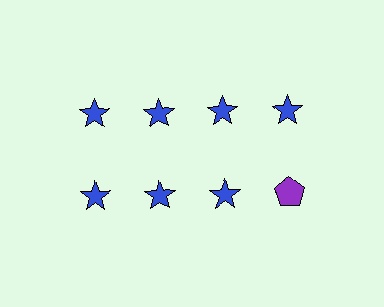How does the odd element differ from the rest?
It differs in both color (purple instead of blue) and shape (pentagon instead of star).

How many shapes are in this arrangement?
There are 8 shapes arranged in a grid pattern.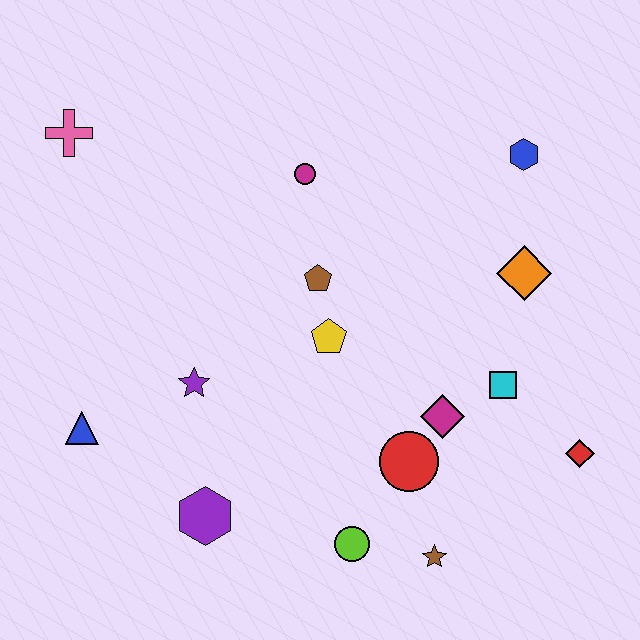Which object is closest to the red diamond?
The cyan square is closest to the red diamond.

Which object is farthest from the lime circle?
The pink cross is farthest from the lime circle.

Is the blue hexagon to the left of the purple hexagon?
No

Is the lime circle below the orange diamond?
Yes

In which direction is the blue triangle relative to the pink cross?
The blue triangle is below the pink cross.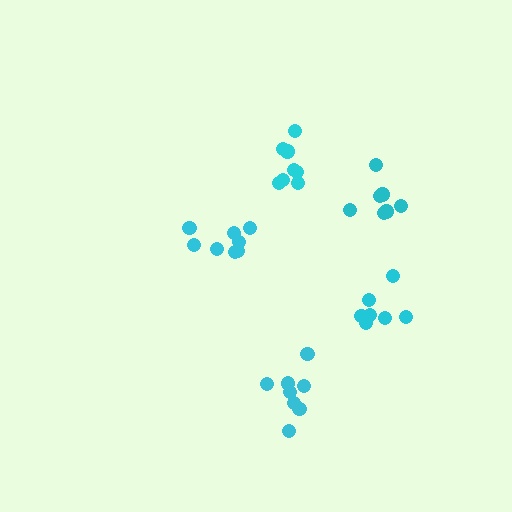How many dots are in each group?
Group 1: 8 dots, Group 2: 8 dots, Group 3: 8 dots, Group 4: 7 dots, Group 5: 7 dots (38 total).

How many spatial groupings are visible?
There are 5 spatial groupings.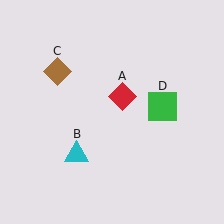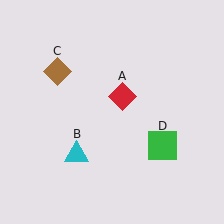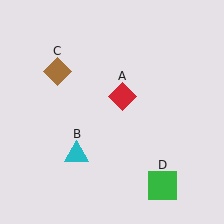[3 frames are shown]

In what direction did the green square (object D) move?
The green square (object D) moved down.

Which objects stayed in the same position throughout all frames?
Red diamond (object A) and cyan triangle (object B) and brown diamond (object C) remained stationary.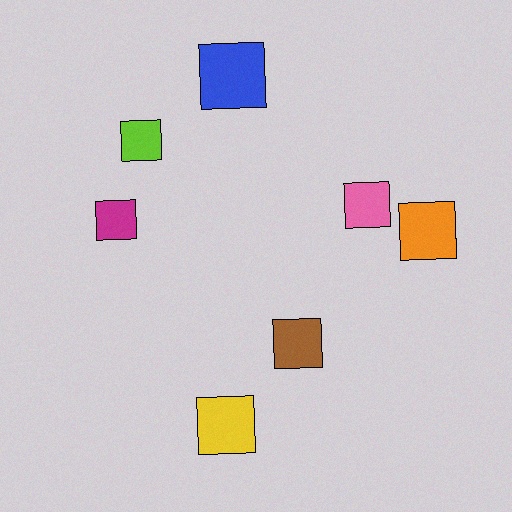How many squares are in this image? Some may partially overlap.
There are 7 squares.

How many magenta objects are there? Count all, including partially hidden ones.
There is 1 magenta object.